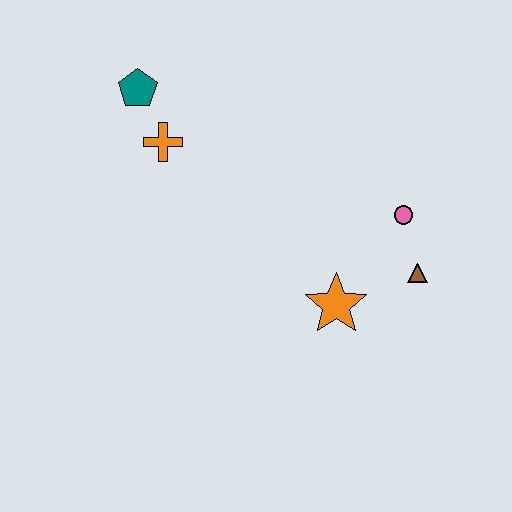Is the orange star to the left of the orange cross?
No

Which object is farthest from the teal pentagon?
The brown triangle is farthest from the teal pentagon.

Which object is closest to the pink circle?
The brown triangle is closest to the pink circle.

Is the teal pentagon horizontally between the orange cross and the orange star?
No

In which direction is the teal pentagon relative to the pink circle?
The teal pentagon is to the left of the pink circle.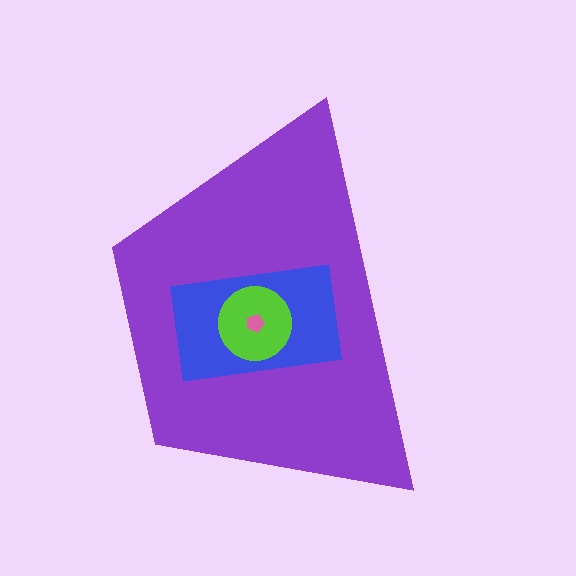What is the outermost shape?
The purple trapezoid.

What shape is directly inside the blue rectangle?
The lime circle.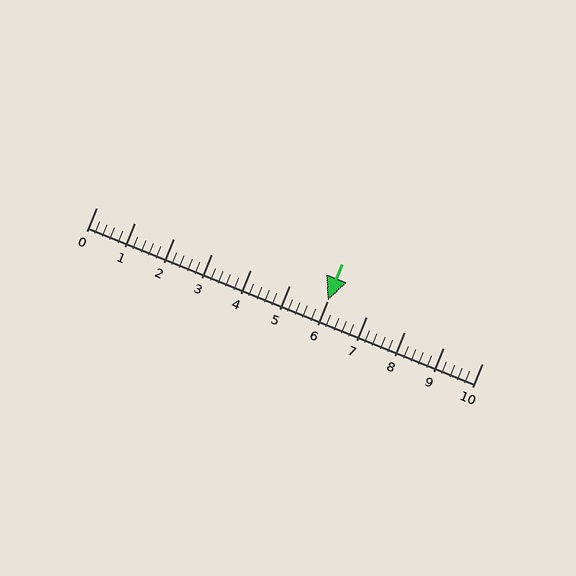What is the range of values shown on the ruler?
The ruler shows values from 0 to 10.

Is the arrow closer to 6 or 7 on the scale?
The arrow is closer to 6.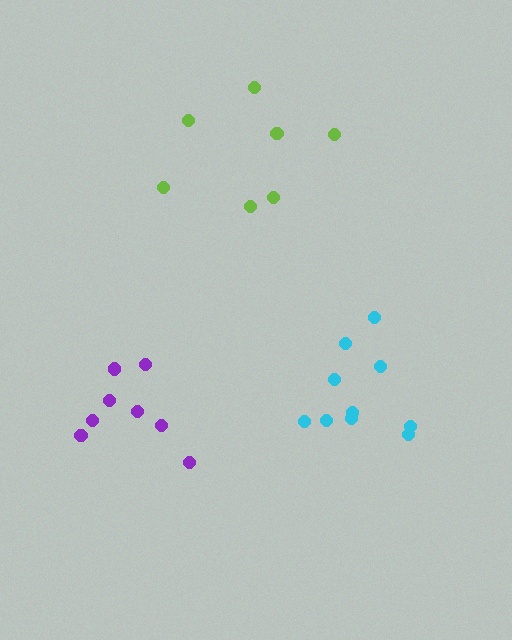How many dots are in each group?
Group 1: 7 dots, Group 2: 10 dots, Group 3: 8 dots (25 total).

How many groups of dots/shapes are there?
There are 3 groups.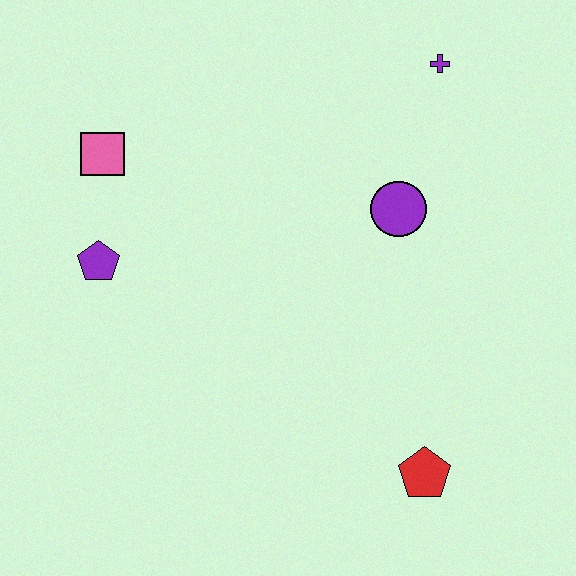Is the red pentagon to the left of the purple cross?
Yes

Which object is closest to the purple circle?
The purple cross is closest to the purple circle.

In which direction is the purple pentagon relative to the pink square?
The purple pentagon is below the pink square.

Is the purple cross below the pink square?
No